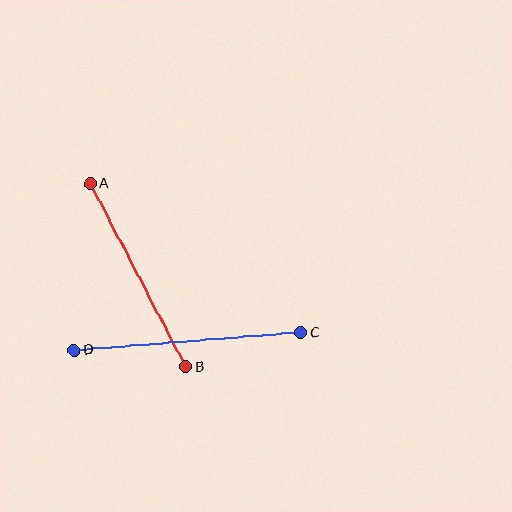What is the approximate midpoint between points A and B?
The midpoint is at approximately (138, 275) pixels.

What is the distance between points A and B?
The distance is approximately 206 pixels.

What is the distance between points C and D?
The distance is approximately 227 pixels.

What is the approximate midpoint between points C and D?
The midpoint is at approximately (187, 341) pixels.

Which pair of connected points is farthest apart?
Points C and D are farthest apart.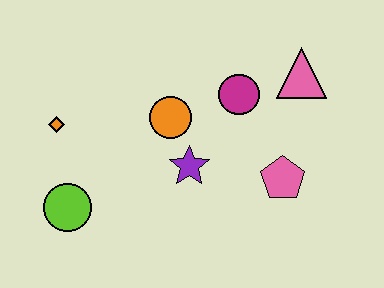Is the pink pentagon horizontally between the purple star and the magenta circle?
No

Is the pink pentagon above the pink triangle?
No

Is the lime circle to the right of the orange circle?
No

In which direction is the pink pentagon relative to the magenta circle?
The pink pentagon is below the magenta circle.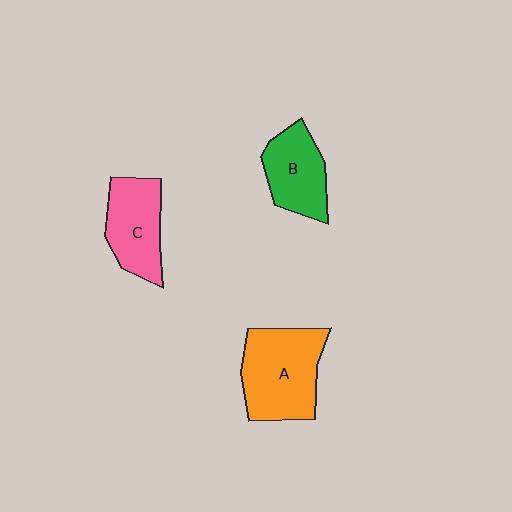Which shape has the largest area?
Shape A (orange).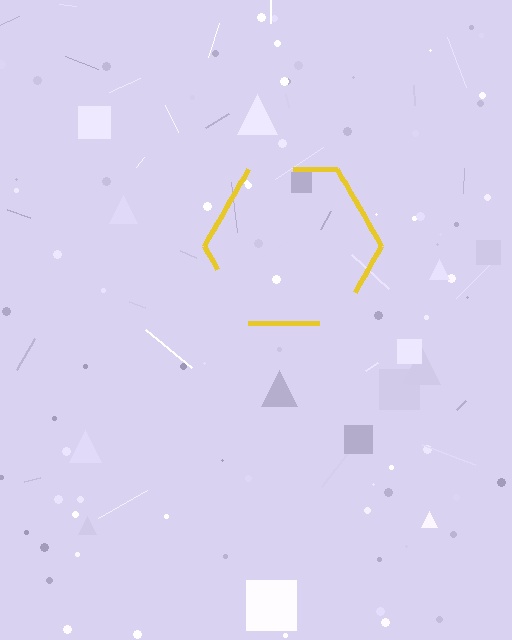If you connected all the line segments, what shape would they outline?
They would outline a hexagon.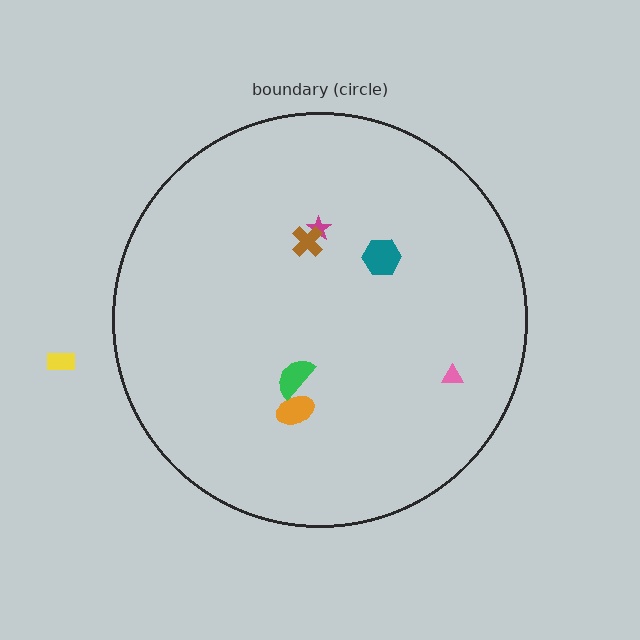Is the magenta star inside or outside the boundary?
Inside.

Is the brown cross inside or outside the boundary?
Inside.